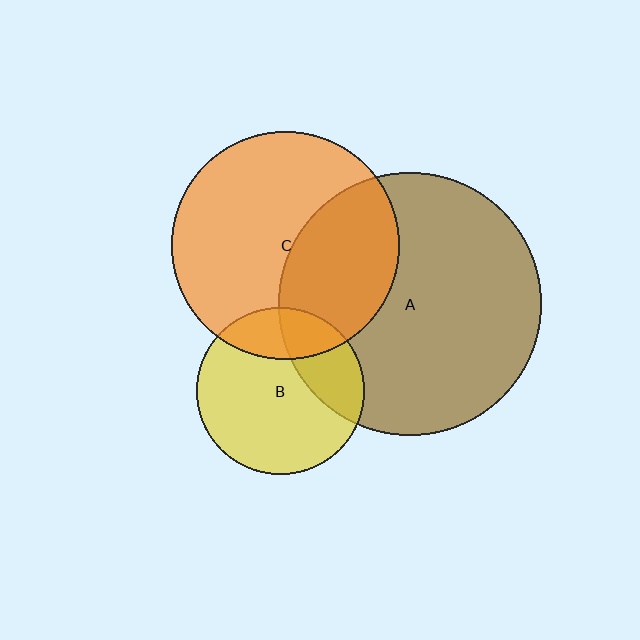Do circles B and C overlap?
Yes.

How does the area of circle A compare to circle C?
Approximately 1.3 times.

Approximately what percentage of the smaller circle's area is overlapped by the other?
Approximately 20%.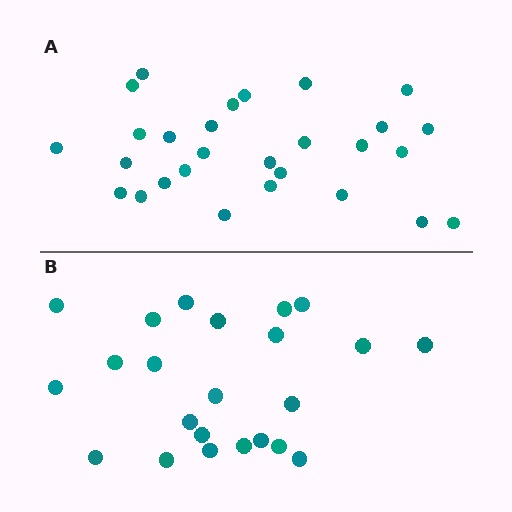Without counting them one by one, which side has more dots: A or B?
Region A (the top region) has more dots.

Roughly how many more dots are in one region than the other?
Region A has about 5 more dots than region B.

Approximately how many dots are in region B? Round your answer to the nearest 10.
About 20 dots. (The exact count is 23, which rounds to 20.)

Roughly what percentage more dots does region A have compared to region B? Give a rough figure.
About 20% more.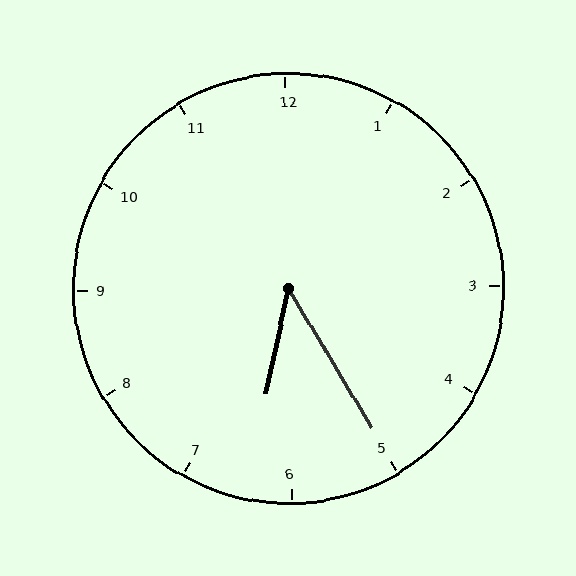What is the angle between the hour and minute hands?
Approximately 42 degrees.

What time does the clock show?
6:25.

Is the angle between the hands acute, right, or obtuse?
It is acute.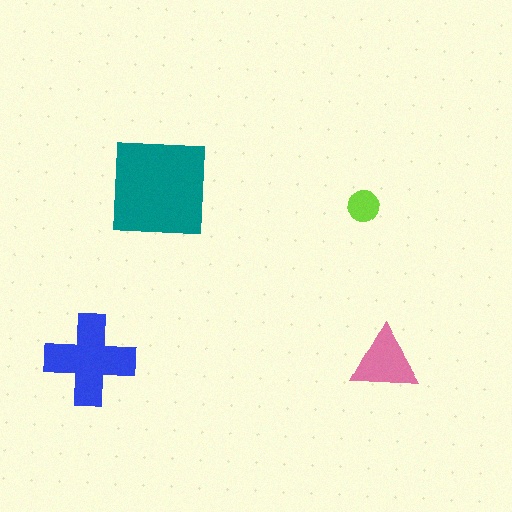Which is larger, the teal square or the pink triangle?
The teal square.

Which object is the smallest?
The lime circle.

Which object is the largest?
The teal square.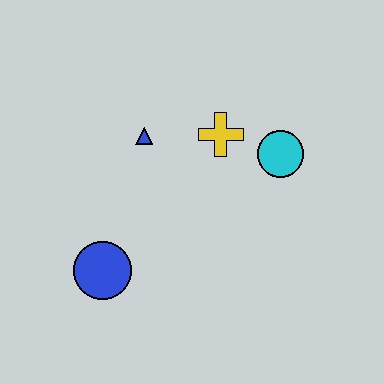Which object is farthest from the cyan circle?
The blue circle is farthest from the cyan circle.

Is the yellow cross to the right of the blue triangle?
Yes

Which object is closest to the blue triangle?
The yellow cross is closest to the blue triangle.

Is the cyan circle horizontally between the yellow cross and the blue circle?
No